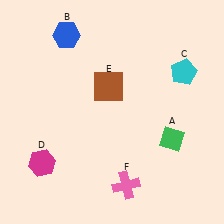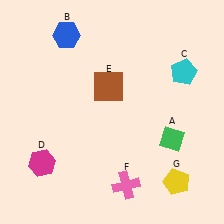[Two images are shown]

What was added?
A yellow pentagon (G) was added in Image 2.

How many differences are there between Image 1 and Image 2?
There is 1 difference between the two images.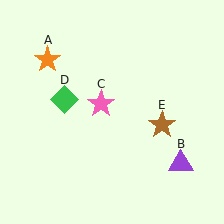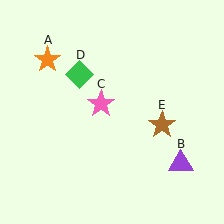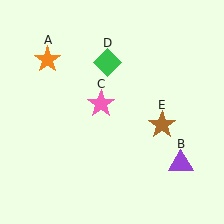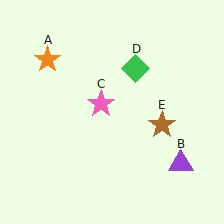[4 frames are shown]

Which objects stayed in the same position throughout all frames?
Orange star (object A) and purple triangle (object B) and pink star (object C) and brown star (object E) remained stationary.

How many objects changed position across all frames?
1 object changed position: green diamond (object D).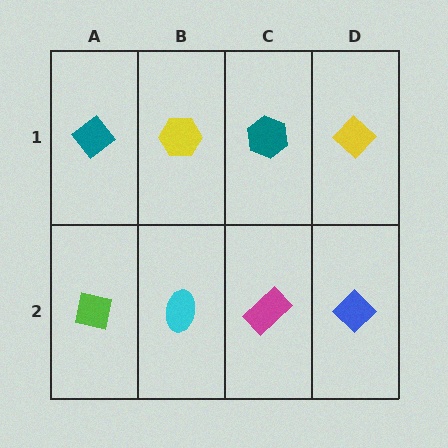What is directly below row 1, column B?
A cyan ellipse.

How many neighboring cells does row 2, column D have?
2.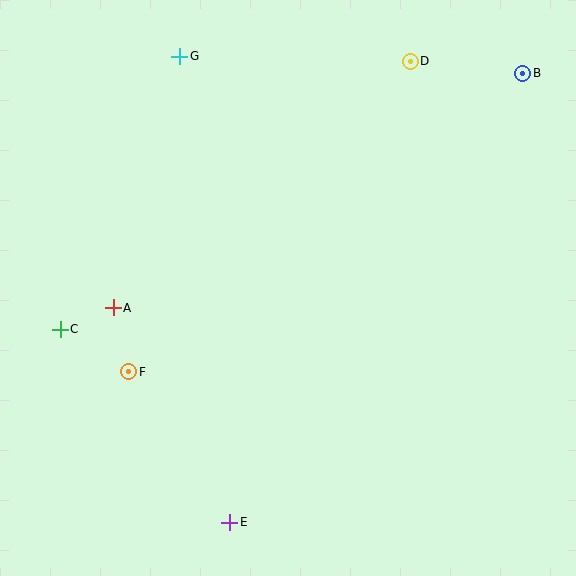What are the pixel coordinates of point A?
Point A is at (113, 308).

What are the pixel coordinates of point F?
Point F is at (129, 372).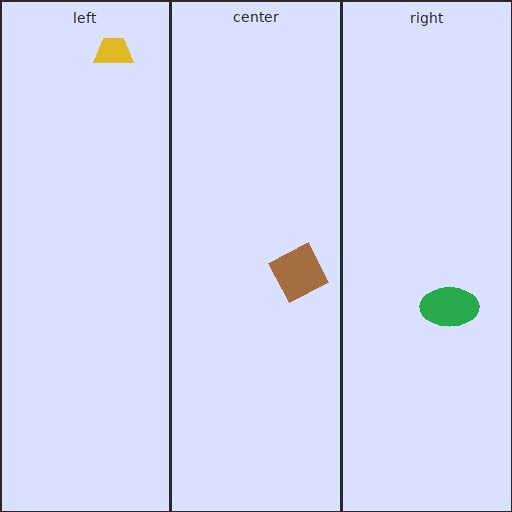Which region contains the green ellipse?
The right region.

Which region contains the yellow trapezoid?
The left region.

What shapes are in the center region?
The brown square.